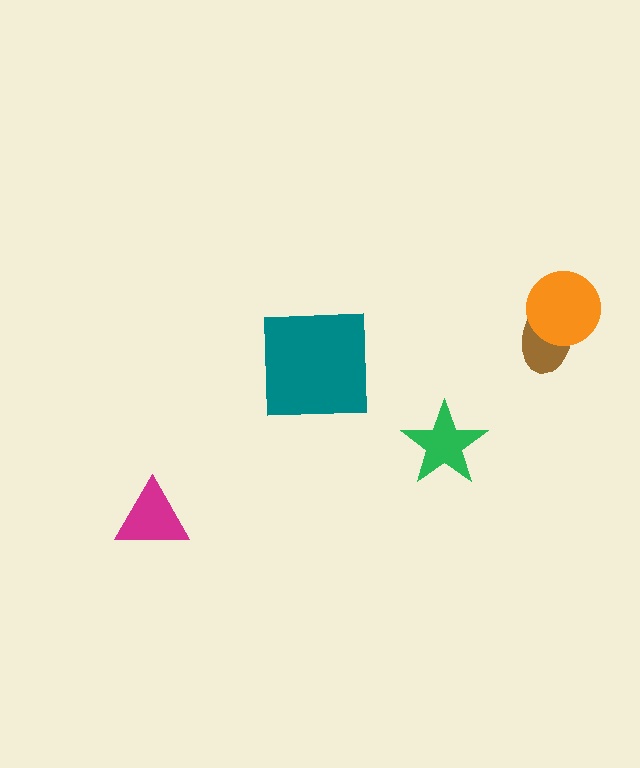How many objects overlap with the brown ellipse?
1 object overlaps with the brown ellipse.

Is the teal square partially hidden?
No, no other shape covers it.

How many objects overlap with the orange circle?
1 object overlaps with the orange circle.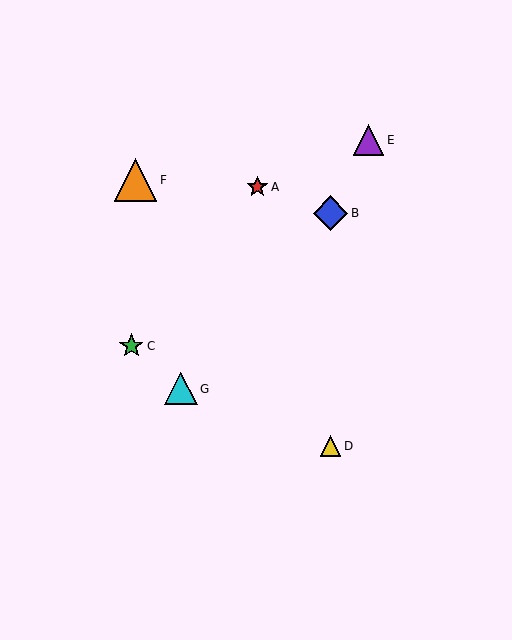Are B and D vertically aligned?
Yes, both are at x≈331.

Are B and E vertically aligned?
No, B is at x≈331 and E is at x≈368.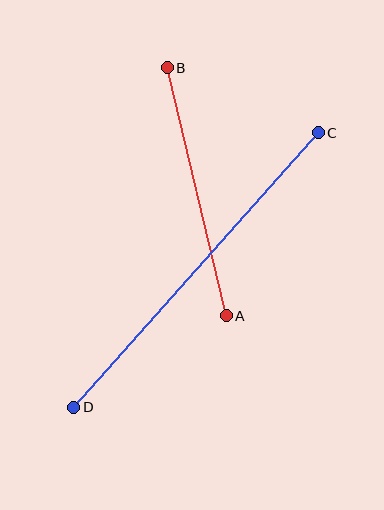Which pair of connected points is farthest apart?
Points C and D are farthest apart.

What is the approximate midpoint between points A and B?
The midpoint is at approximately (197, 192) pixels.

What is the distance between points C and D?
The distance is approximately 367 pixels.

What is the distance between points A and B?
The distance is approximately 255 pixels.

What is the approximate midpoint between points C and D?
The midpoint is at approximately (196, 270) pixels.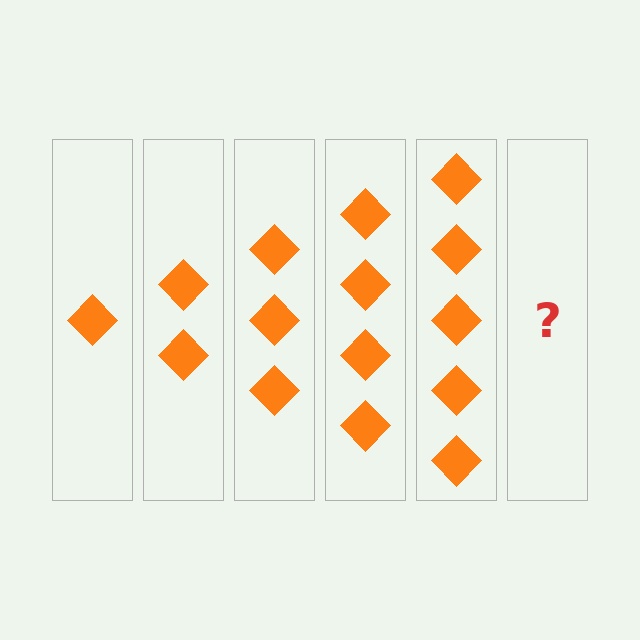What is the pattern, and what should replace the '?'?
The pattern is that each step adds one more diamond. The '?' should be 6 diamonds.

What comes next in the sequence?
The next element should be 6 diamonds.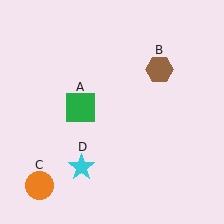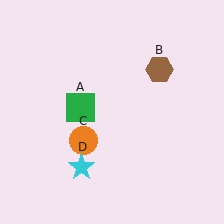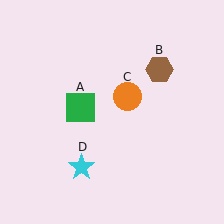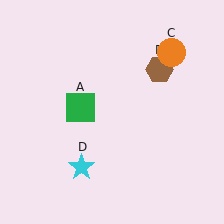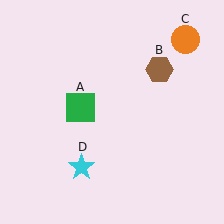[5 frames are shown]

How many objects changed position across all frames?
1 object changed position: orange circle (object C).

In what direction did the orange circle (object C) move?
The orange circle (object C) moved up and to the right.